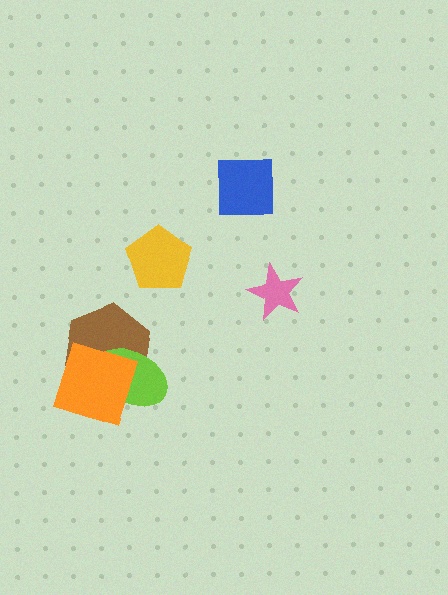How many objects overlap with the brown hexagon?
2 objects overlap with the brown hexagon.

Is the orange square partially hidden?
No, no other shape covers it.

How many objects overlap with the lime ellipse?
2 objects overlap with the lime ellipse.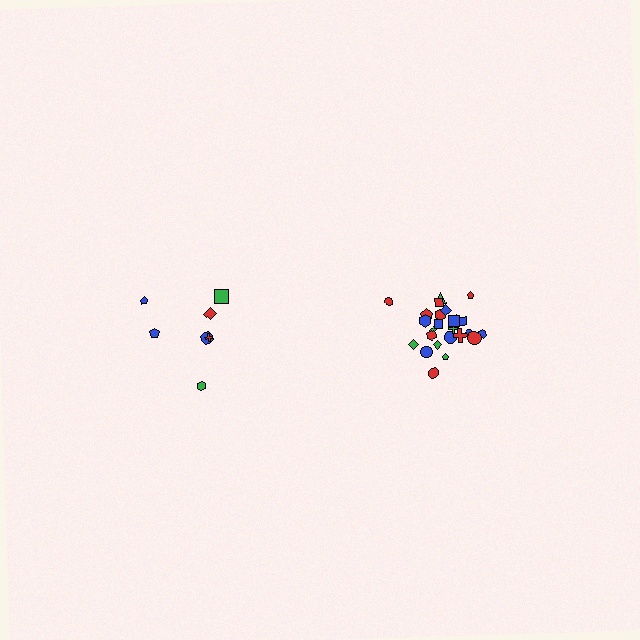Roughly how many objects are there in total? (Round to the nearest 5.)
Roughly 30 objects in total.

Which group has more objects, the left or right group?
The right group.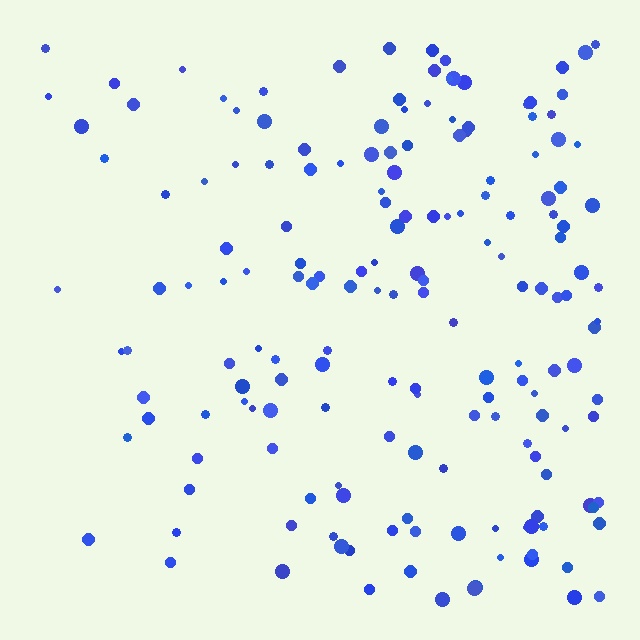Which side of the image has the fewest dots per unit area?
The left.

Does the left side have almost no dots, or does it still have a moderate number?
Still a moderate number, just noticeably fewer than the right.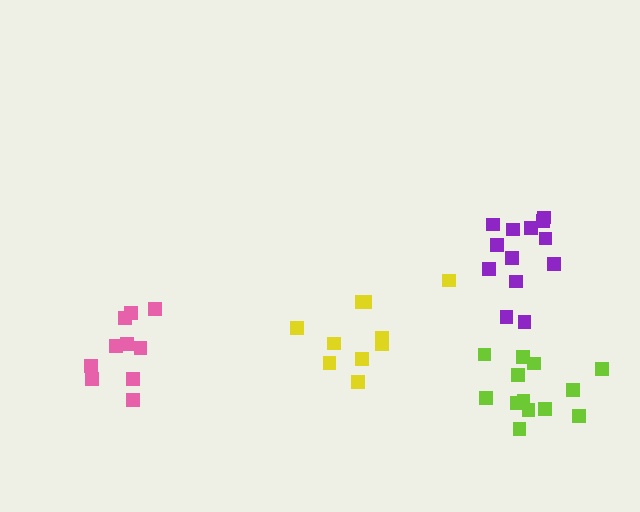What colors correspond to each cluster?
The clusters are colored: lime, purple, yellow, pink.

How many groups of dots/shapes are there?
There are 4 groups.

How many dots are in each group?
Group 1: 13 dots, Group 2: 13 dots, Group 3: 10 dots, Group 4: 10 dots (46 total).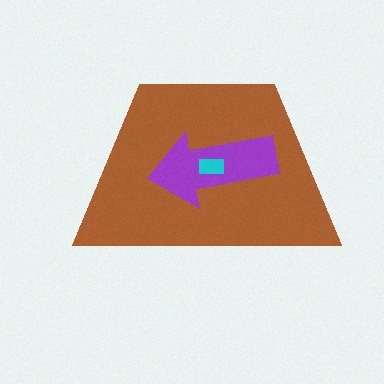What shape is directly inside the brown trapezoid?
The purple arrow.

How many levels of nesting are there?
3.